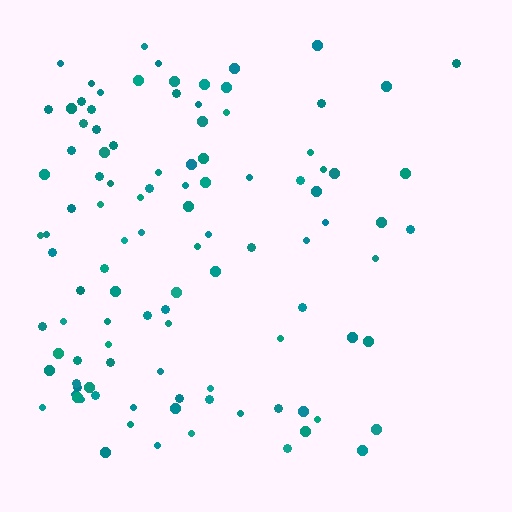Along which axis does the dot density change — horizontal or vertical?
Horizontal.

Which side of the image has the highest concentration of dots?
The left.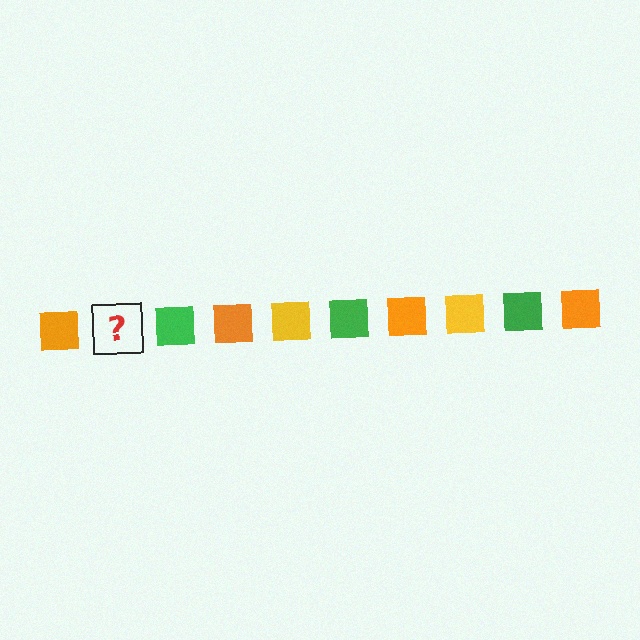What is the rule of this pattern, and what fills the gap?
The rule is that the pattern cycles through orange, yellow, green squares. The gap should be filled with a yellow square.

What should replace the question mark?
The question mark should be replaced with a yellow square.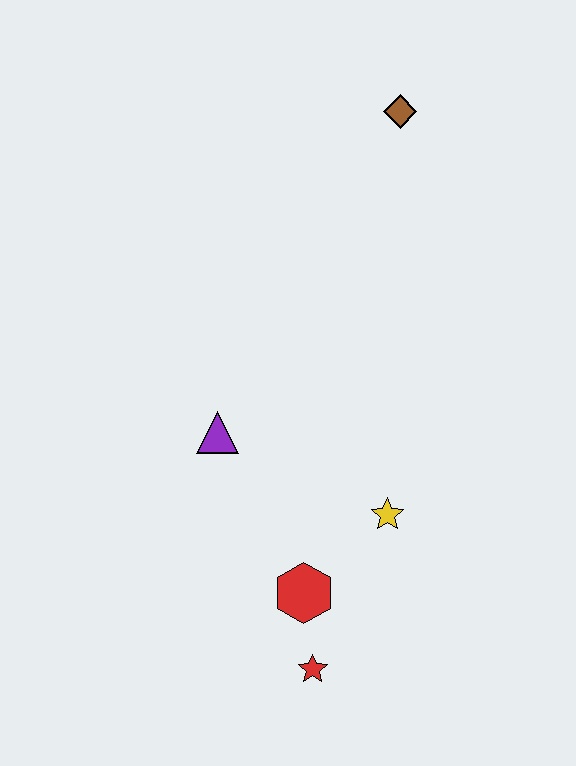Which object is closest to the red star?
The red hexagon is closest to the red star.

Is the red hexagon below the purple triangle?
Yes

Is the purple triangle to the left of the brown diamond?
Yes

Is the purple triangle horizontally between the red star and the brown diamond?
No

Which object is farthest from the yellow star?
The brown diamond is farthest from the yellow star.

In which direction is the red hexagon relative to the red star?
The red hexagon is above the red star.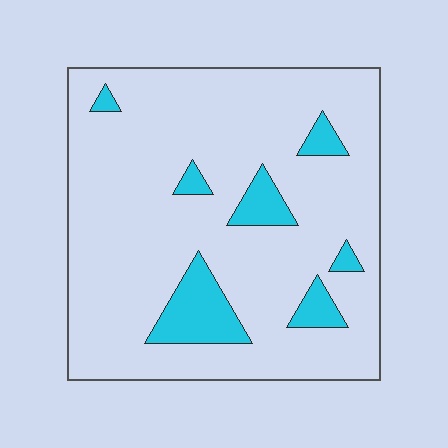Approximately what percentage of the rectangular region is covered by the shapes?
Approximately 15%.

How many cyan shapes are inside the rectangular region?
7.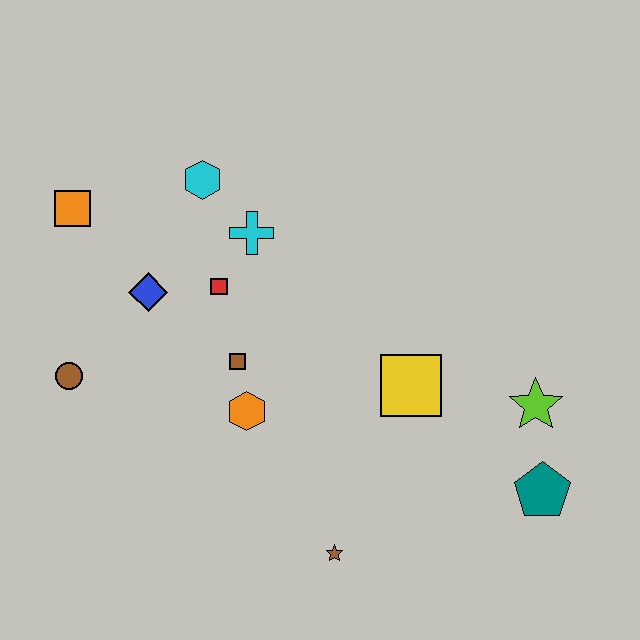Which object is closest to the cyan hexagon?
The cyan cross is closest to the cyan hexagon.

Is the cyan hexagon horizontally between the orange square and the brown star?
Yes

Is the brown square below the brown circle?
No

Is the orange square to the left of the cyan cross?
Yes